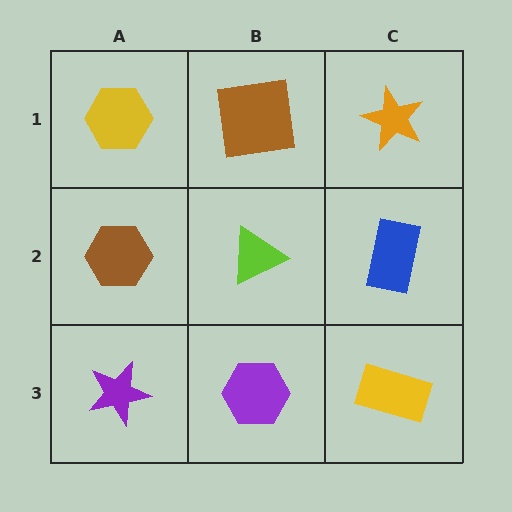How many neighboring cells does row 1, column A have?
2.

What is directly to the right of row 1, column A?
A brown square.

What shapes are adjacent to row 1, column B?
A lime triangle (row 2, column B), a yellow hexagon (row 1, column A), an orange star (row 1, column C).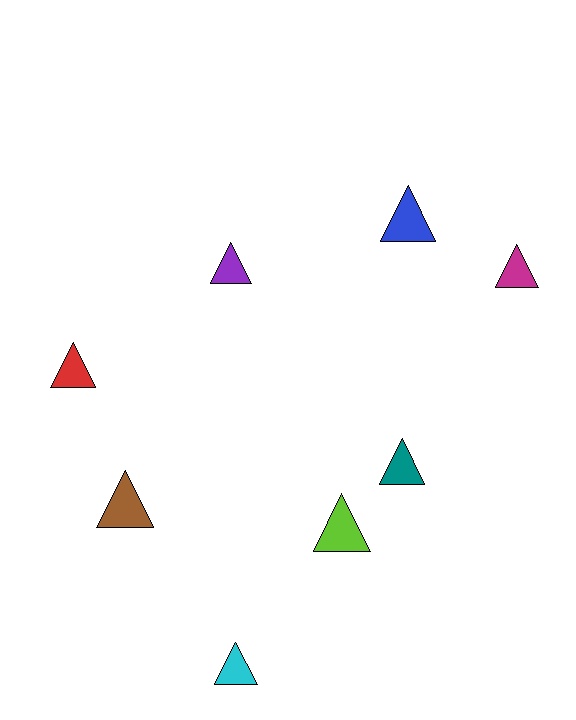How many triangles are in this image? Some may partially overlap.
There are 8 triangles.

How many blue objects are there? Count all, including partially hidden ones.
There is 1 blue object.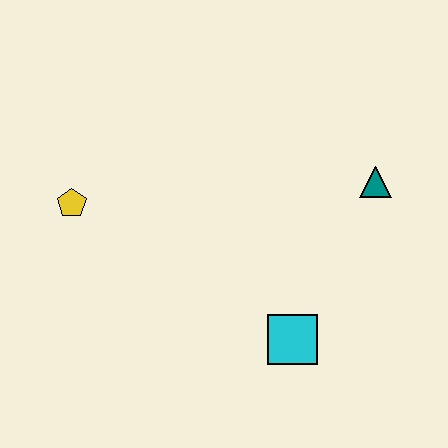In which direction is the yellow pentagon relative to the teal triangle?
The yellow pentagon is to the left of the teal triangle.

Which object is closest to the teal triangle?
The cyan square is closest to the teal triangle.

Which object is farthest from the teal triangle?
The yellow pentagon is farthest from the teal triangle.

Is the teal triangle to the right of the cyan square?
Yes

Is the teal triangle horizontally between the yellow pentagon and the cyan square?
No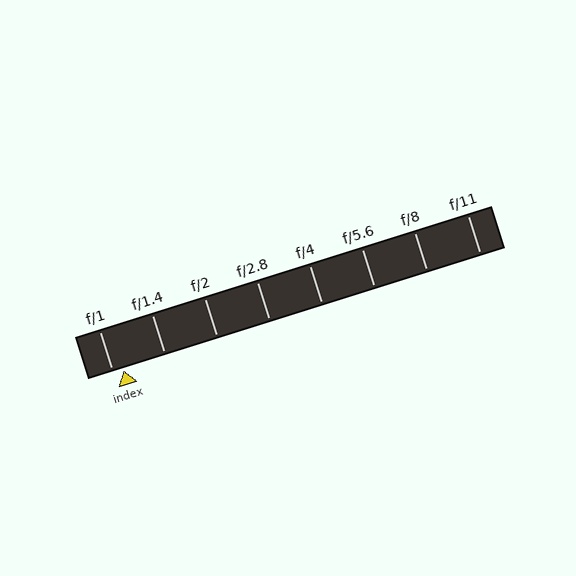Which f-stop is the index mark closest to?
The index mark is closest to f/1.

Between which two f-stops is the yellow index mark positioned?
The index mark is between f/1 and f/1.4.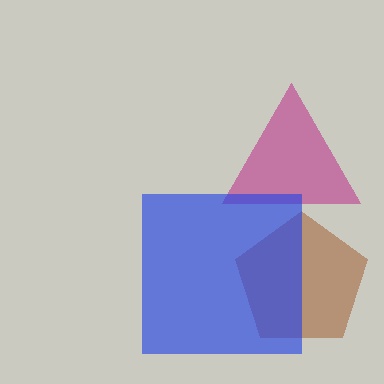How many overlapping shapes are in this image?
There are 3 overlapping shapes in the image.